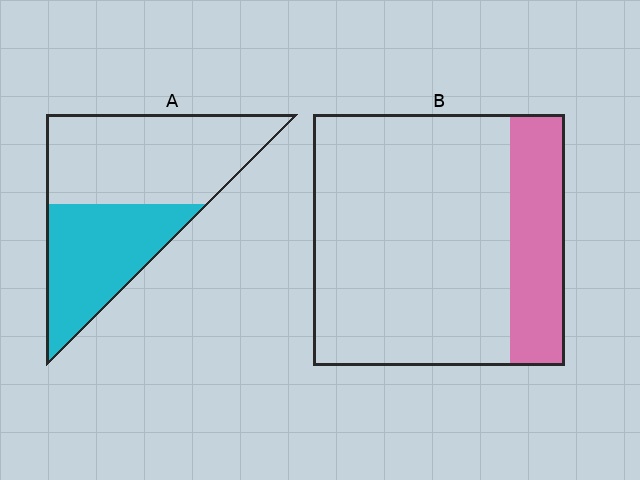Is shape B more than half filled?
No.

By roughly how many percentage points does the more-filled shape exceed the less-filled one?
By roughly 20 percentage points (A over B).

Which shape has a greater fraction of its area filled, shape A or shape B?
Shape A.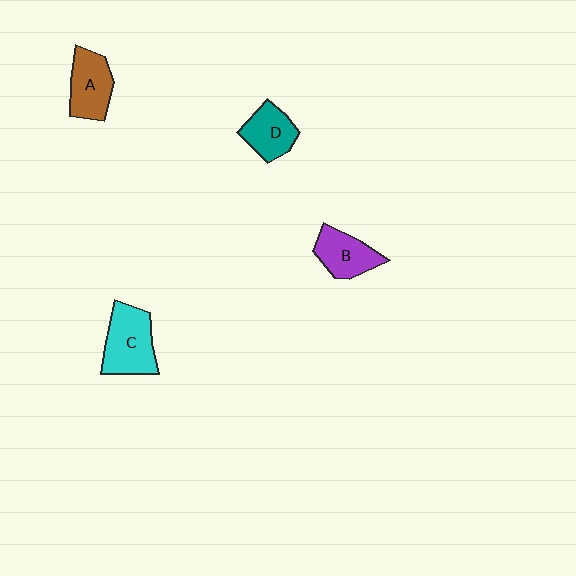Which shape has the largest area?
Shape C (cyan).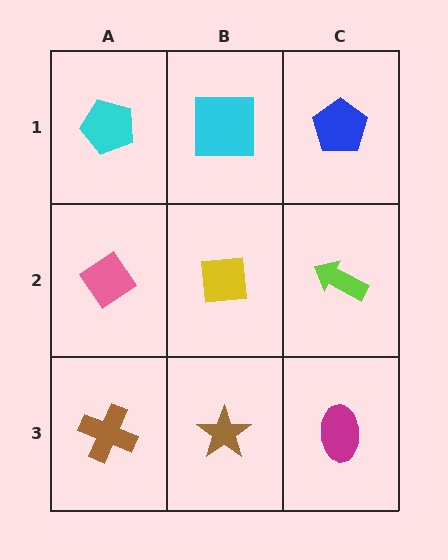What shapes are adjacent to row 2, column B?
A cyan square (row 1, column B), a brown star (row 3, column B), a pink diamond (row 2, column A), a lime arrow (row 2, column C).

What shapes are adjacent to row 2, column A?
A cyan pentagon (row 1, column A), a brown cross (row 3, column A), a yellow square (row 2, column B).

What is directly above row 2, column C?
A blue pentagon.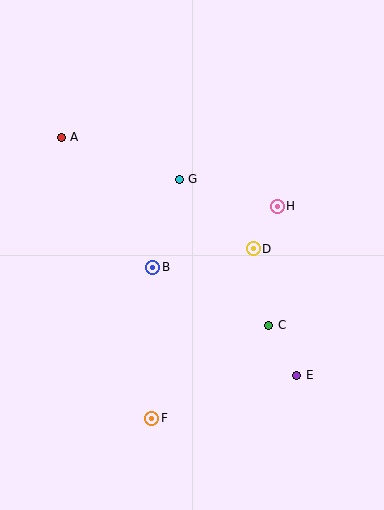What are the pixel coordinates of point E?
Point E is at (297, 375).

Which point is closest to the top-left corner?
Point A is closest to the top-left corner.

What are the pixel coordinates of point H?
Point H is at (277, 206).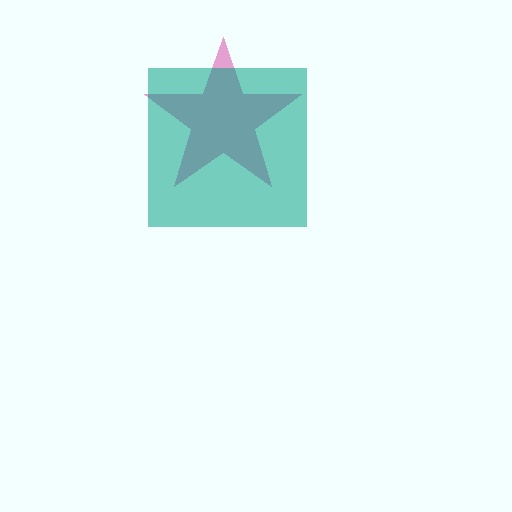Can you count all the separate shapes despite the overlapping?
Yes, there are 2 separate shapes.